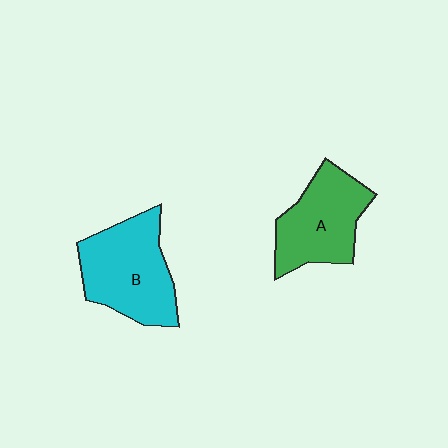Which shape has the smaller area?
Shape A (green).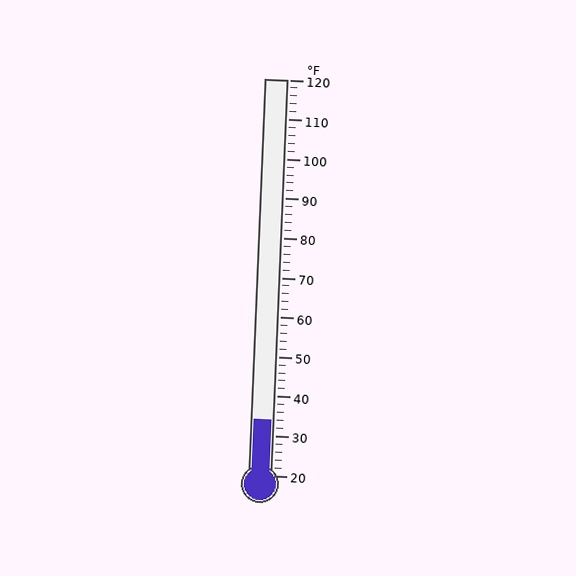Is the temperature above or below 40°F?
The temperature is below 40°F.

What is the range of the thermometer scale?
The thermometer scale ranges from 20°F to 120°F.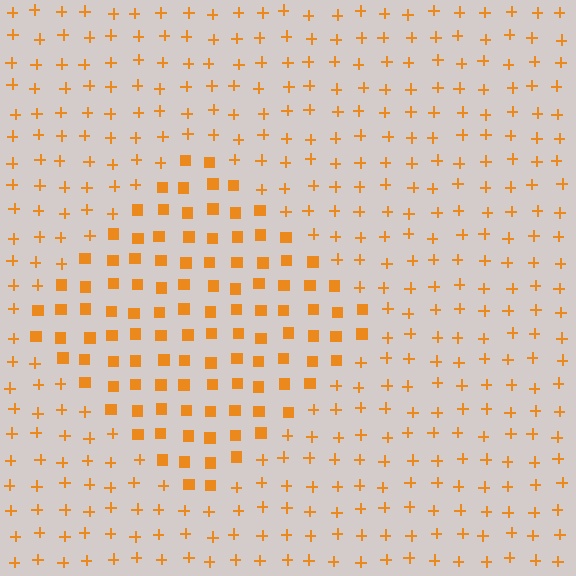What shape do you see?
I see a diamond.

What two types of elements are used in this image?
The image uses squares inside the diamond region and plus signs outside it.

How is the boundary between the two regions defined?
The boundary is defined by a change in element shape: squares inside vs. plus signs outside. All elements share the same color and spacing.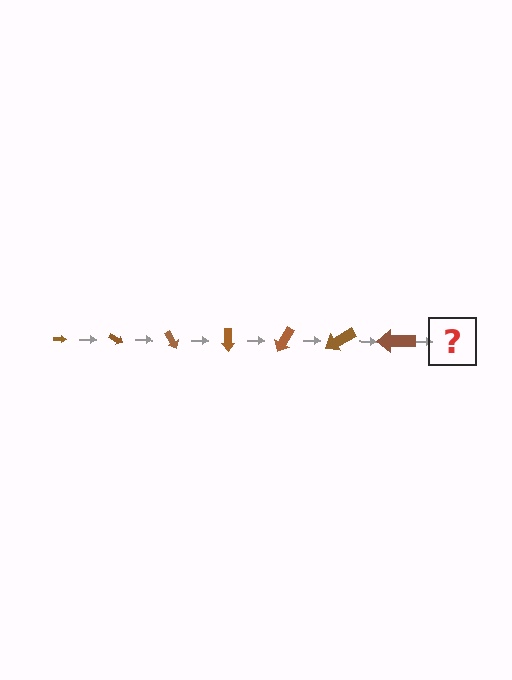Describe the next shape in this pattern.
It should be an arrow, larger than the previous one and rotated 210 degrees from the start.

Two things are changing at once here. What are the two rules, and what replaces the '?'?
The two rules are that the arrow grows larger each step and it rotates 30 degrees each step. The '?' should be an arrow, larger than the previous one and rotated 210 degrees from the start.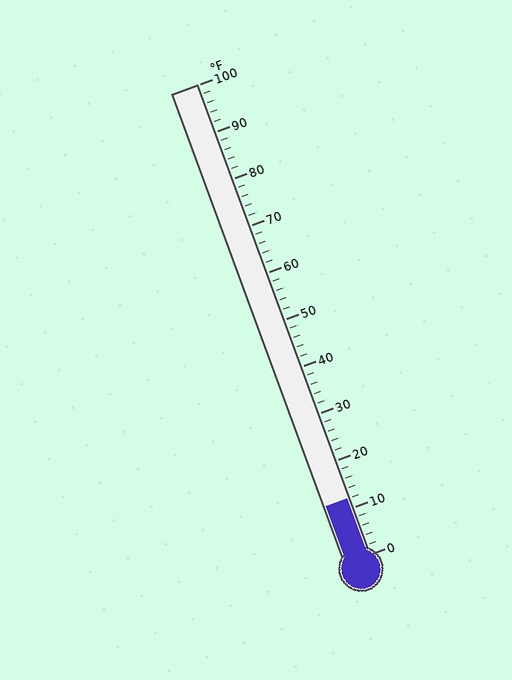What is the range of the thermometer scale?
The thermometer scale ranges from 0°F to 100°F.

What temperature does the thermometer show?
The thermometer shows approximately 12°F.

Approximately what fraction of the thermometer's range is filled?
The thermometer is filled to approximately 10% of its range.